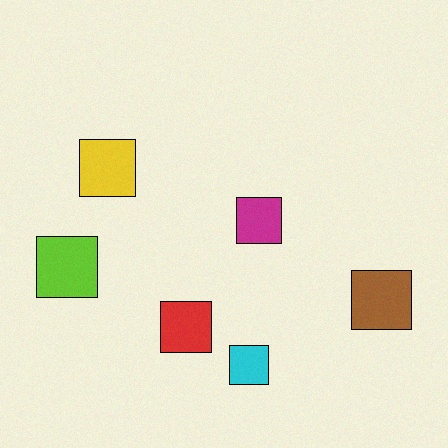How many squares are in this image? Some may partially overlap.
There are 6 squares.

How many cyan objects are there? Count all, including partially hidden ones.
There is 1 cyan object.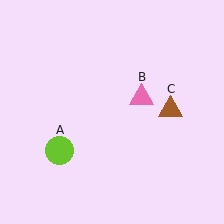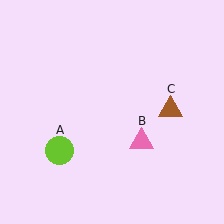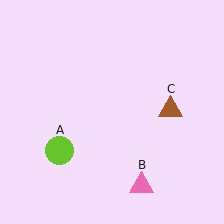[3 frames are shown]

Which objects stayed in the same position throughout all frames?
Lime circle (object A) and brown triangle (object C) remained stationary.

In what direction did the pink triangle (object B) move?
The pink triangle (object B) moved down.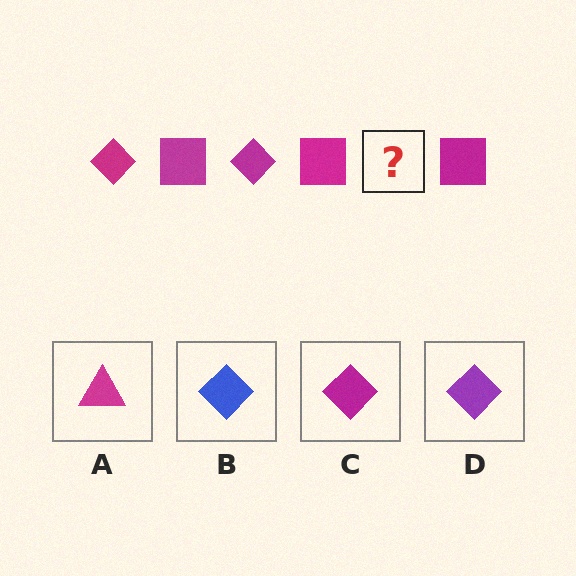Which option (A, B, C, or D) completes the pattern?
C.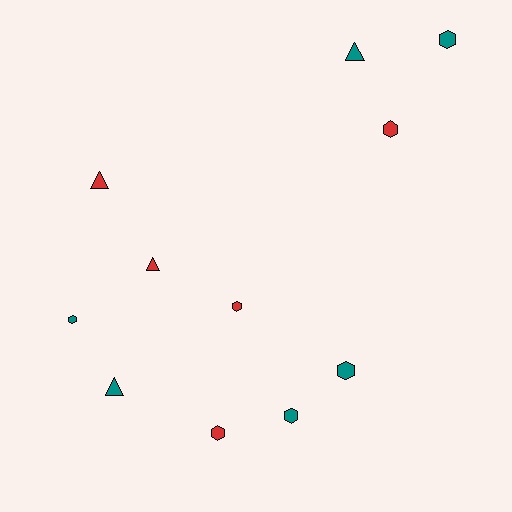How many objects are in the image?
There are 11 objects.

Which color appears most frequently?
Teal, with 6 objects.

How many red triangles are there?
There are 2 red triangles.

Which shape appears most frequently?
Hexagon, with 7 objects.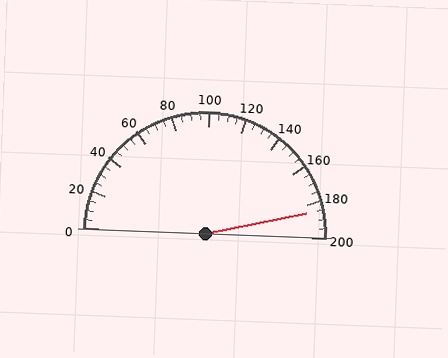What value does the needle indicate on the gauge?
The needle indicates approximately 185.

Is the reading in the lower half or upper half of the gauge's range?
The reading is in the upper half of the range (0 to 200).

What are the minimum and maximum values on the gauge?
The gauge ranges from 0 to 200.